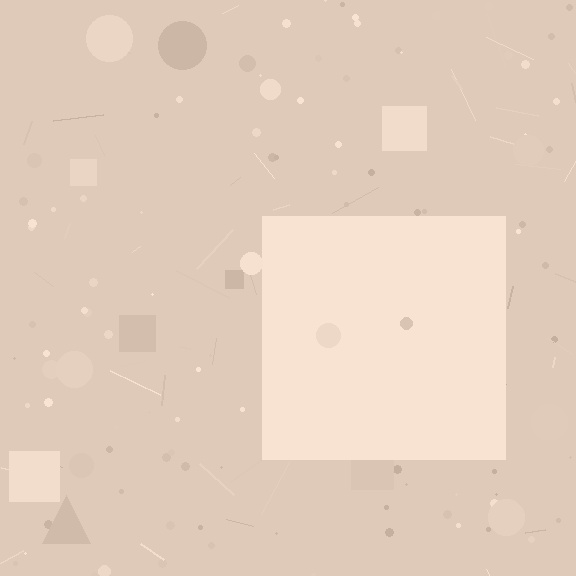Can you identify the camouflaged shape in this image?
The camouflaged shape is a square.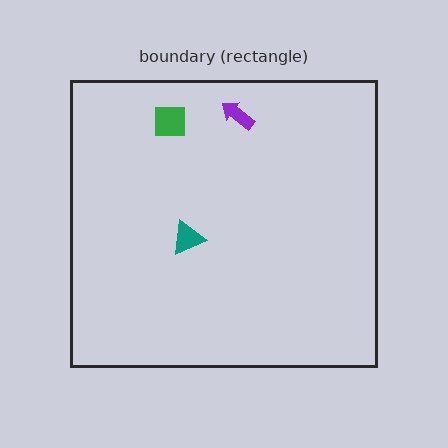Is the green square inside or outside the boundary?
Inside.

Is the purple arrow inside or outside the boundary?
Inside.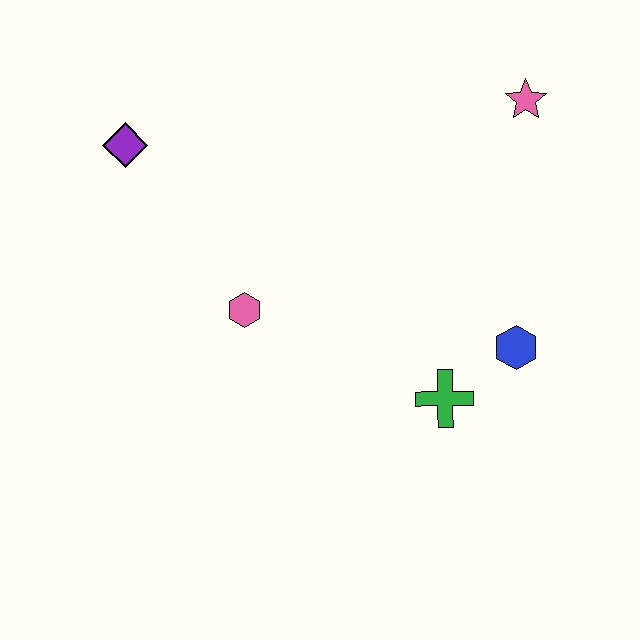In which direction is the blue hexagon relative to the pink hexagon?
The blue hexagon is to the right of the pink hexagon.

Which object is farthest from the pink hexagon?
The pink star is farthest from the pink hexagon.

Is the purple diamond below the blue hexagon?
No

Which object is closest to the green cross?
The blue hexagon is closest to the green cross.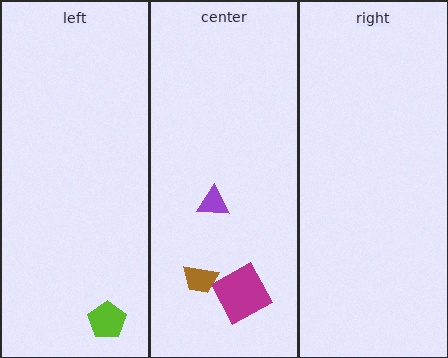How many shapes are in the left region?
1.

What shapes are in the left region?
The lime pentagon.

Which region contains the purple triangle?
The center region.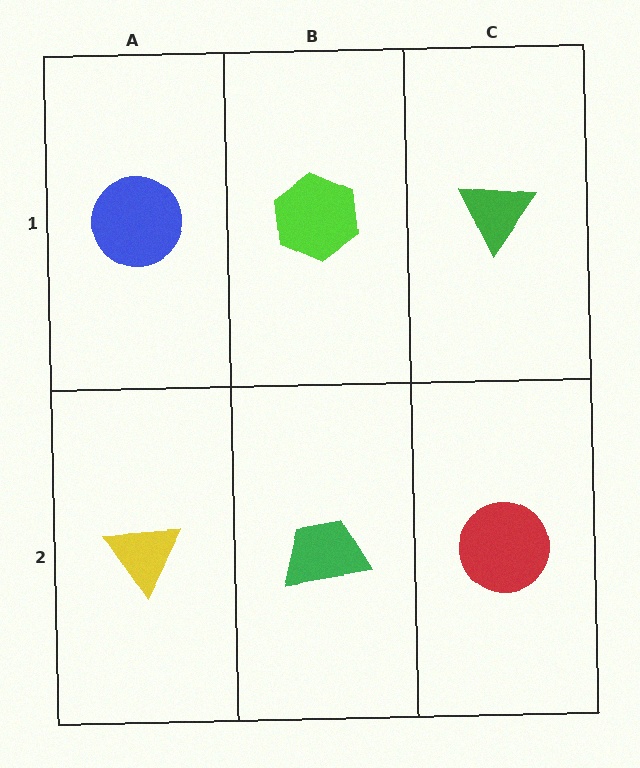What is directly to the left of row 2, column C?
A green trapezoid.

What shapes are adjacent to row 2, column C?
A green triangle (row 1, column C), a green trapezoid (row 2, column B).